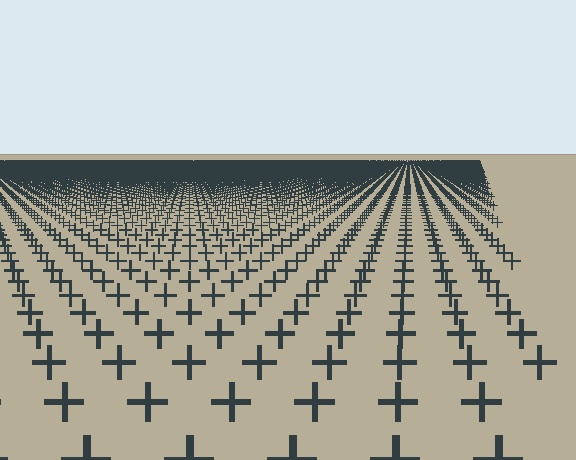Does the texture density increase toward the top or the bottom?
Density increases toward the top.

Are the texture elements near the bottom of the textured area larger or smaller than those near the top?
Larger. Near the bottom, elements are closer to the viewer and appear at a bigger on-screen size.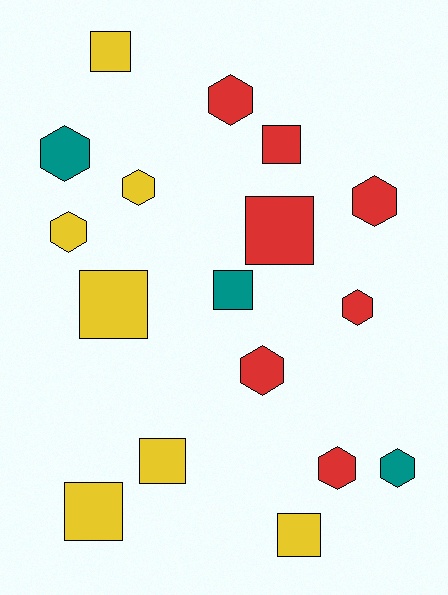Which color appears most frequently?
Yellow, with 7 objects.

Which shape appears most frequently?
Hexagon, with 9 objects.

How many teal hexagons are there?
There are 2 teal hexagons.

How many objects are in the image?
There are 17 objects.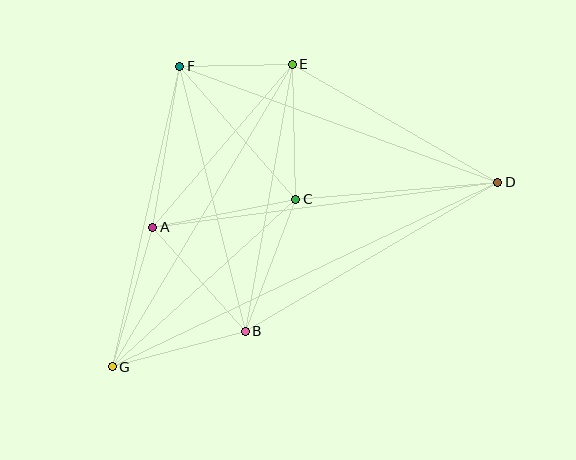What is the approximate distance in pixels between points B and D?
The distance between B and D is approximately 293 pixels.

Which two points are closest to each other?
Points E and F are closest to each other.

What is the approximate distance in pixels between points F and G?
The distance between F and G is approximately 308 pixels.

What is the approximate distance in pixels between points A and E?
The distance between A and E is approximately 215 pixels.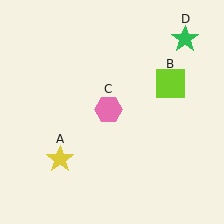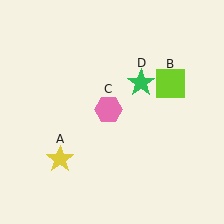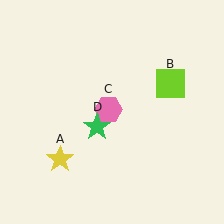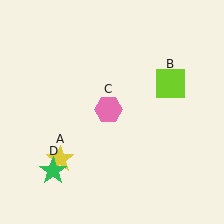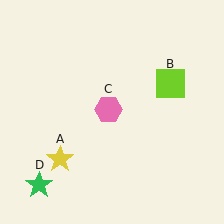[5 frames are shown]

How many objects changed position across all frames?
1 object changed position: green star (object D).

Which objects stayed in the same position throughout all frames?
Yellow star (object A) and lime square (object B) and pink hexagon (object C) remained stationary.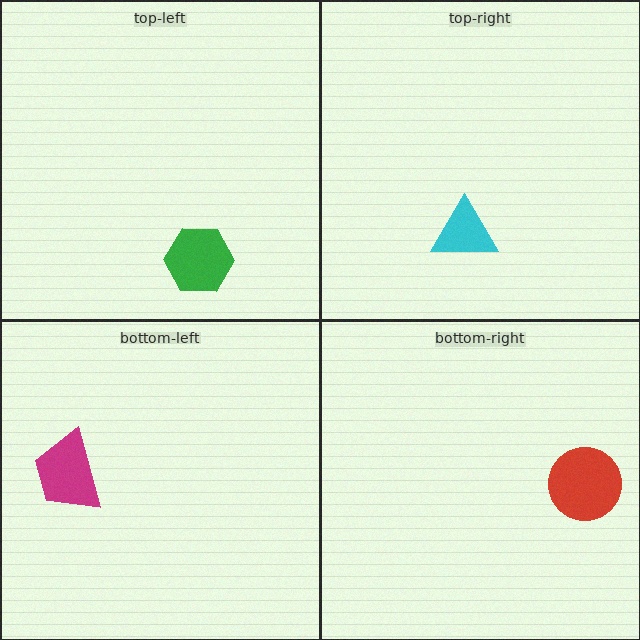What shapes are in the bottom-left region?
The magenta trapezoid.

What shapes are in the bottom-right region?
The red circle.